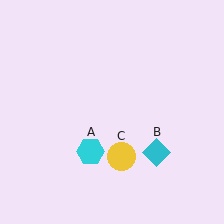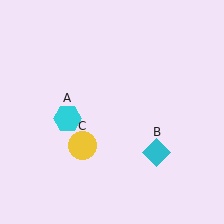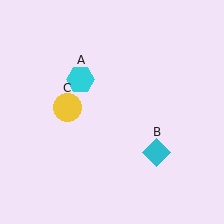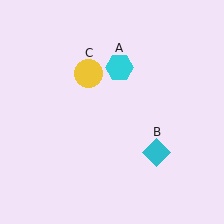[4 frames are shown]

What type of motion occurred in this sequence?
The cyan hexagon (object A), yellow circle (object C) rotated clockwise around the center of the scene.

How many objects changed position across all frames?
2 objects changed position: cyan hexagon (object A), yellow circle (object C).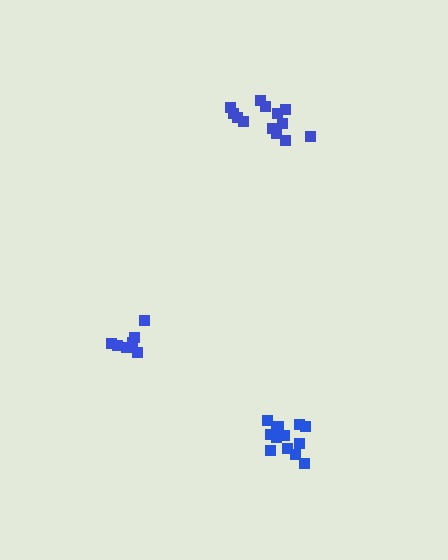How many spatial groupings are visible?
There are 3 spatial groupings.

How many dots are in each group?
Group 1: 7 dots, Group 2: 13 dots, Group 3: 13 dots (33 total).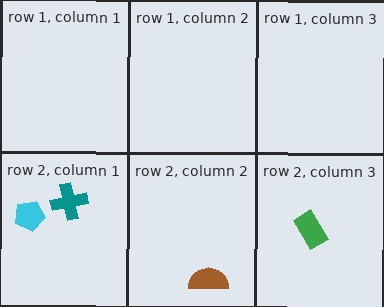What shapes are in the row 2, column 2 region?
The brown semicircle.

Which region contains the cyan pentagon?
The row 2, column 1 region.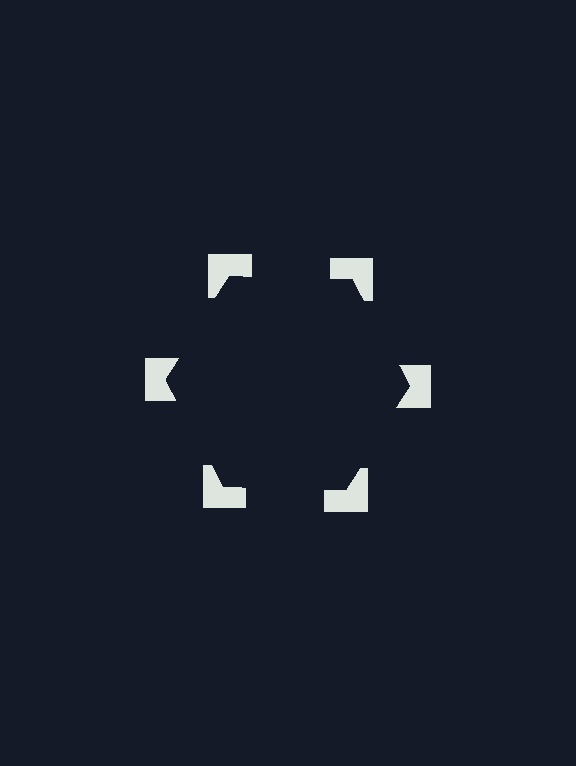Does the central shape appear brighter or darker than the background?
It typically appears slightly darker than the background, even though no actual brightness change is drawn.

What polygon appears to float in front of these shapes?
An illusory hexagon — its edges are inferred from the aligned wedge cuts in the notched squares, not physically drawn.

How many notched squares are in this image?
There are 6 — one at each vertex of the illusory hexagon.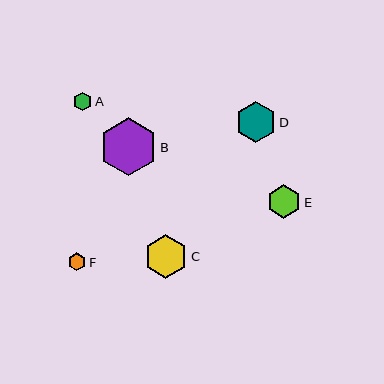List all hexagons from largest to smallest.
From largest to smallest: B, C, D, E, A, F.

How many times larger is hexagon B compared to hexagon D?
Hexagon B is approximately 1.4 times the size of hexagon D.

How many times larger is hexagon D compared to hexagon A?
Hexagon D is approximately 2.2 times the size of hexagon A.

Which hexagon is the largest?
Hexagon B is the largest with a size of approximately 58 pixels.